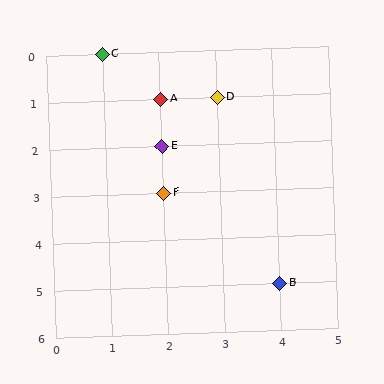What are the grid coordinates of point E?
Point E is at grid coordinates (2, 2).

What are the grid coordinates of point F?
Point F is at grid coordinates (2, 3).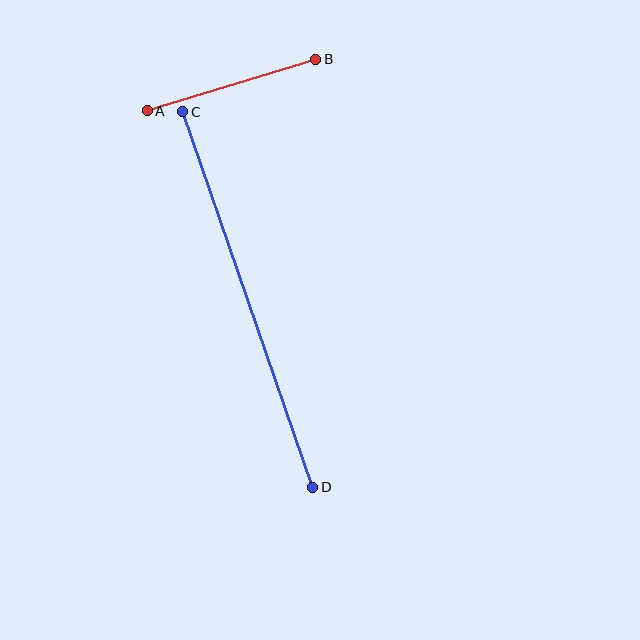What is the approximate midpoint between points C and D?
The midpoint is at approximately (248, 299) pixels.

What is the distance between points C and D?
The distance is approximately 397 pixels.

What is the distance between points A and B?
The distance is approximately 176 pixels.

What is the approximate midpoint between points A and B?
The midpoint is at approximately (232, 85) pixels.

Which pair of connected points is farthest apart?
Points C and D are farthest apart.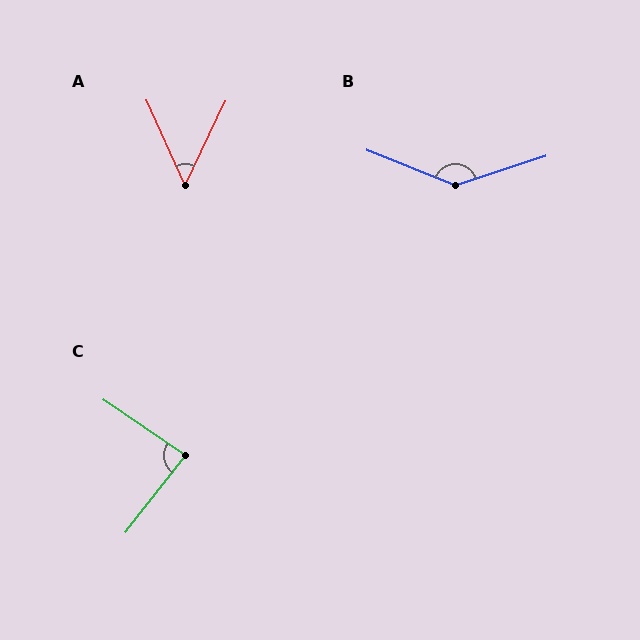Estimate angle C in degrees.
Approximately 86 degrees.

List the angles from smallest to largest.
A (50°), C (86°), B (140°).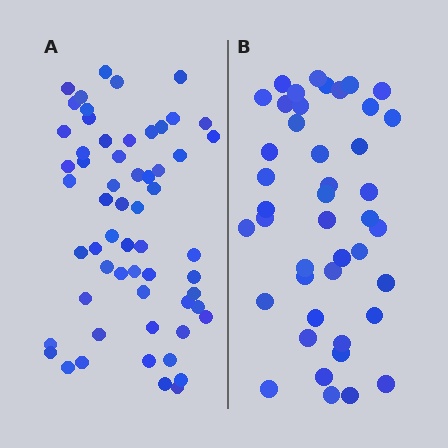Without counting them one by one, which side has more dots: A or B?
Region A (the left region) has more dots.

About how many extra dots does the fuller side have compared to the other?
Region A has approximately 15 more dots than region B.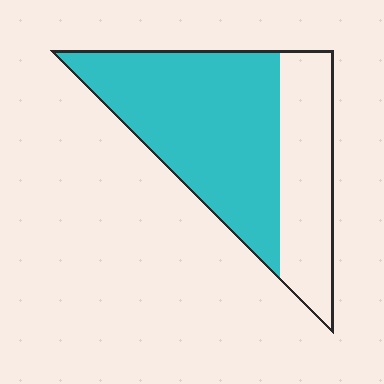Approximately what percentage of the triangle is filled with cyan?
Approximately 65%.